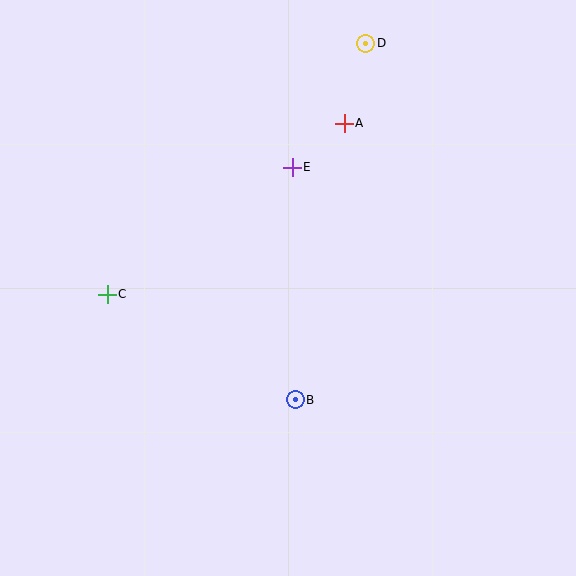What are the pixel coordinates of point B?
Point B is at (295, 400).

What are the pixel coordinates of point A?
Point A is at (344, 123).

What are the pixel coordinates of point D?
Point D is at (366, 43).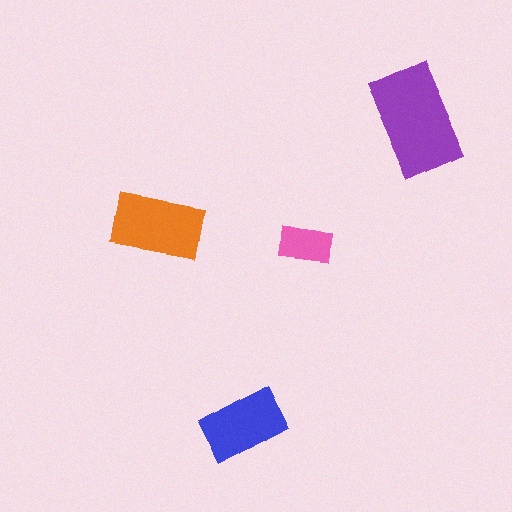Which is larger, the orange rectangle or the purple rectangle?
The purple one.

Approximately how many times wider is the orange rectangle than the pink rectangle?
About 1.5 times wider.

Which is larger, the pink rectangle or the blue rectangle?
The blue one.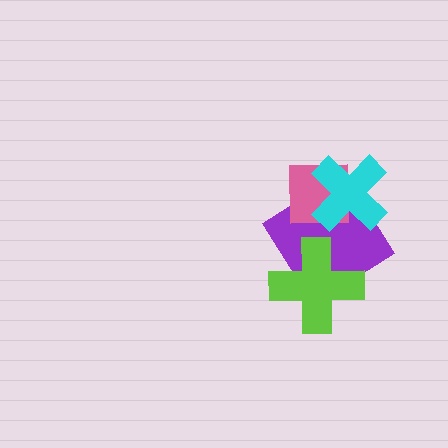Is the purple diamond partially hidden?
Yes, it is partially covered by another shape.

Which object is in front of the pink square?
The cyan cross is in front of the pink square.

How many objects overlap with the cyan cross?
2 objects overlap with the cyan cross.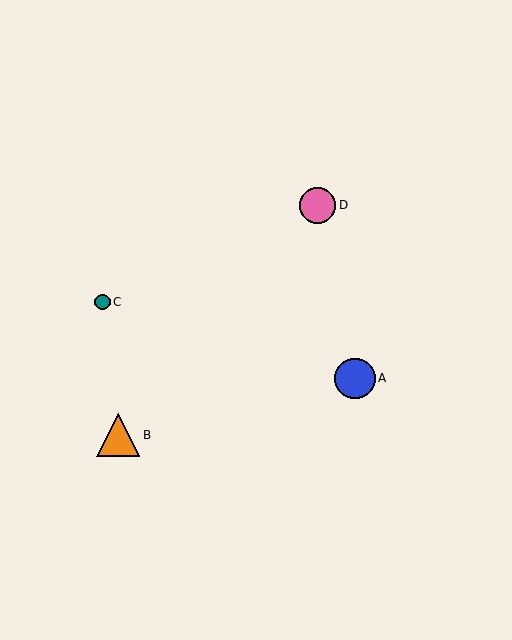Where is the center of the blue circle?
The center of the blue circle is at (355, 378).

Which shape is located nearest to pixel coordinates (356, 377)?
The blue circle (labeled A) at (355, 378) is nearest to that location.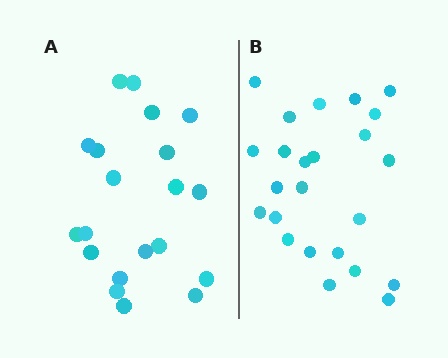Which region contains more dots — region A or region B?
Region B (the right region) has more dots.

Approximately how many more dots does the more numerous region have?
Region B has about 4 more dots than region A.